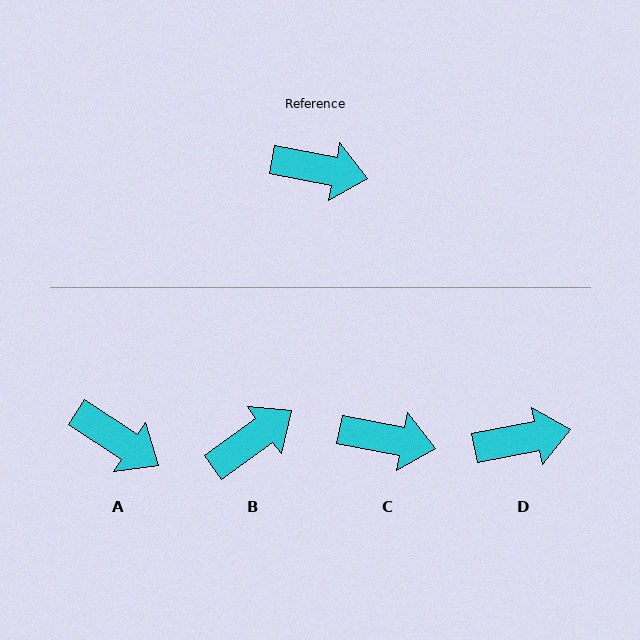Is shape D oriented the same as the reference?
No, it is off by about 22 degrees.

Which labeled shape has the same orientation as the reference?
C.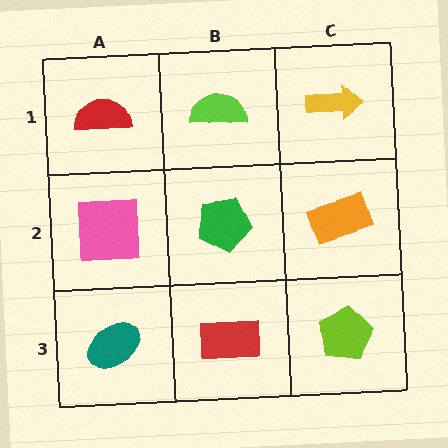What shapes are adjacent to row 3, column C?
An orange rectangle (row 2, column C), a red rectangle (row 3, column B).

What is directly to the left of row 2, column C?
A green pentagon.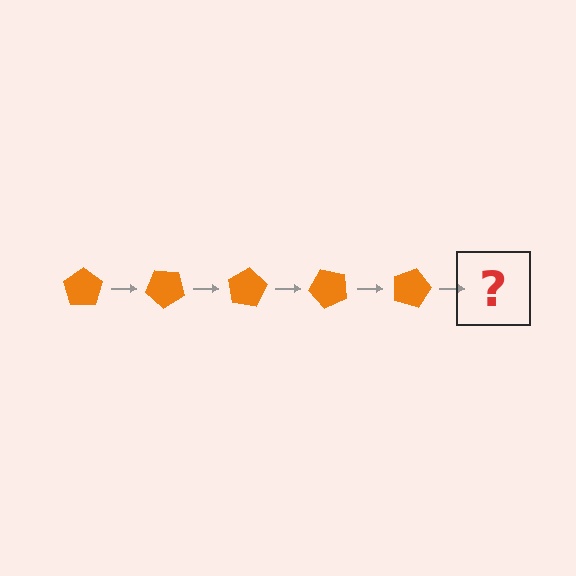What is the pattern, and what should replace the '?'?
The pattern is that the pentagon rotates 40 degrees each step. The '?' should be an orange pentagon rotated 200 degrees.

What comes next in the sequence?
The next element should be an orange pentagon rotated 200 degrees.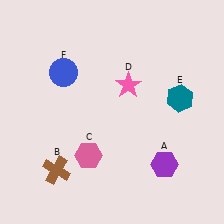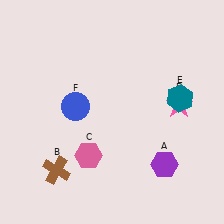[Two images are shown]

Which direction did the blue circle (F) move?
The blue circle (F) moved down.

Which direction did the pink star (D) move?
The pink star (D) moved right.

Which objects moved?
The objects that moved are: the pink star (D), the blue circle (F).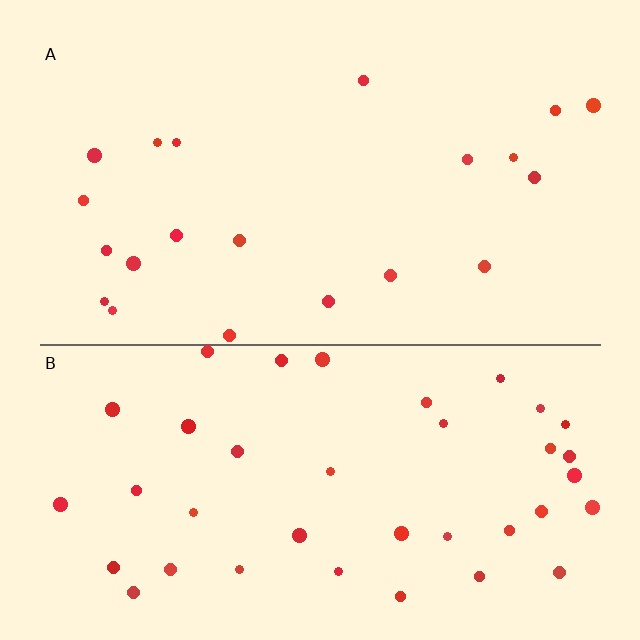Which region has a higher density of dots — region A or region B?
B (the bottom).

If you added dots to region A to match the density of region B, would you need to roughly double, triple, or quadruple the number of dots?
Approximately double.